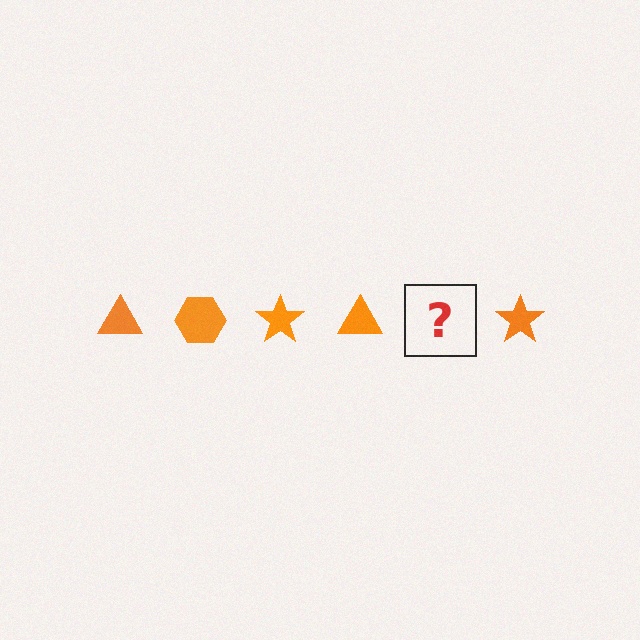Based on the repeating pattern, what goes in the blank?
The blank should be an orange hexagon.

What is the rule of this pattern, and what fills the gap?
The rule is that the pattern cycles through triangle, hexagon, star shapes in orange. The gap should be filled with an orange hexagon.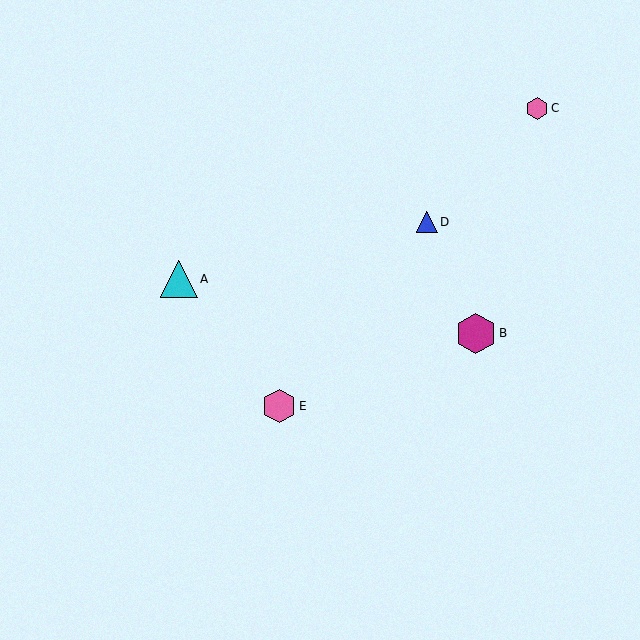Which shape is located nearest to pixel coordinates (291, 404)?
The pink hexagon (labeled E) at (279, 406) is nearest to that location.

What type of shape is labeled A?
Shape A is a cyan triangle.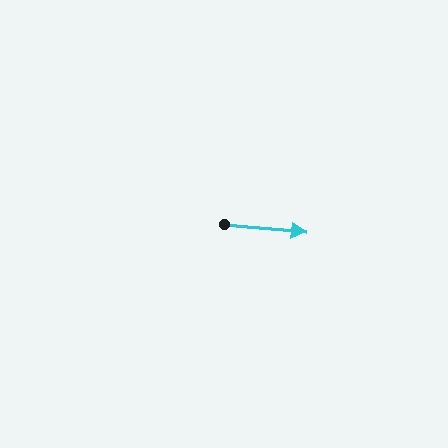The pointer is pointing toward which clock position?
Roughly 3 o'clock.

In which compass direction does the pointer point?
East.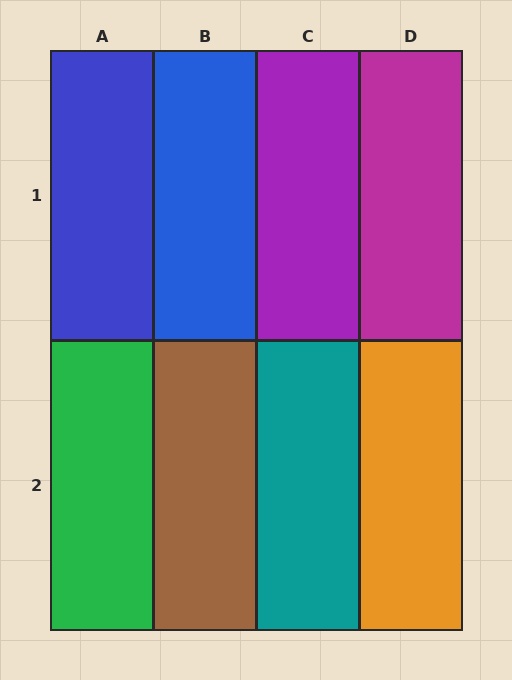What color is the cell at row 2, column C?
Teal.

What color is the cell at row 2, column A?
Green.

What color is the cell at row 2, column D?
Orange.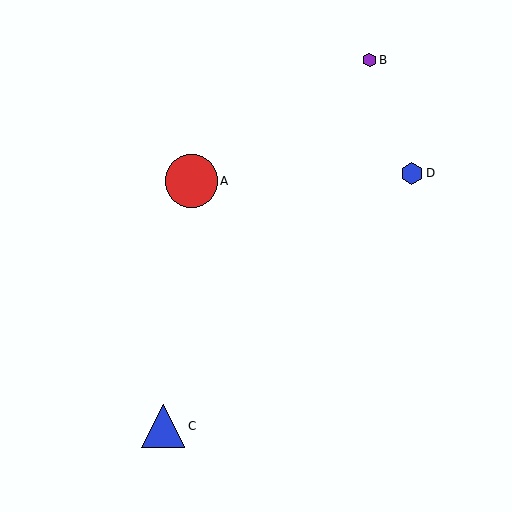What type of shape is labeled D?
Shape D is a blue hexagon.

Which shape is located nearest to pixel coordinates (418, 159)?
The blue hexagon (labeled D) at (412, 174) is nearest to that location.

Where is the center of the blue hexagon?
The center of the blue hexagon is at (412, 174).